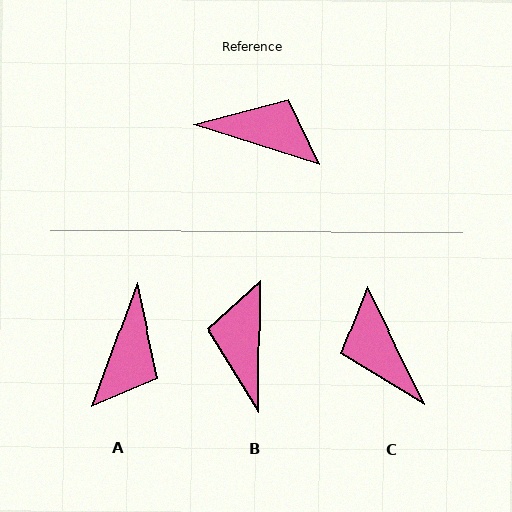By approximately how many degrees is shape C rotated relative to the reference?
Approximately 134 degrees counter-clockwise.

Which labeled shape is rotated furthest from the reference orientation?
C, about 134 degrees away.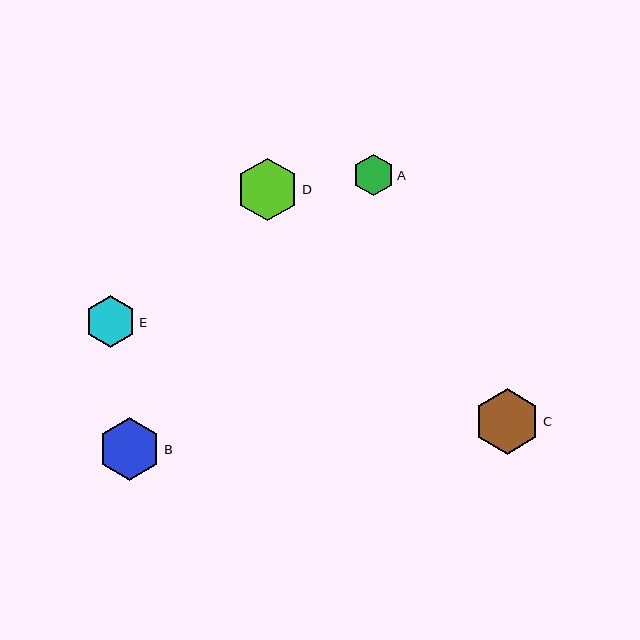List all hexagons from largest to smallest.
From largest to smallest: C, D, B, E, A.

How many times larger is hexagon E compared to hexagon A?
Hexagon E is approximately 1.2 times the size of hexagon A.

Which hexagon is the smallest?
Hexagon A is the smallest with a size of approximately 41 pixels.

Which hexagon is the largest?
Hexagon C is the largest with a size of approximately 66 pixels.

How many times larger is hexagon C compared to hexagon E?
Hexagon C is approximately 1.3 times the size of hexagon E.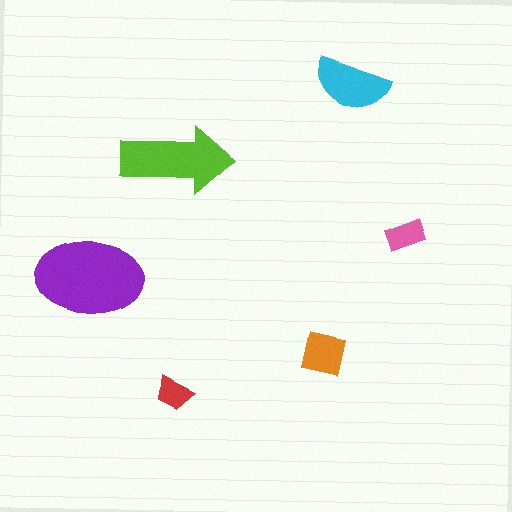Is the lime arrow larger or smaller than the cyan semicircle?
Larger.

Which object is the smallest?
The red trapezoid.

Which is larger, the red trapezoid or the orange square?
The orange square.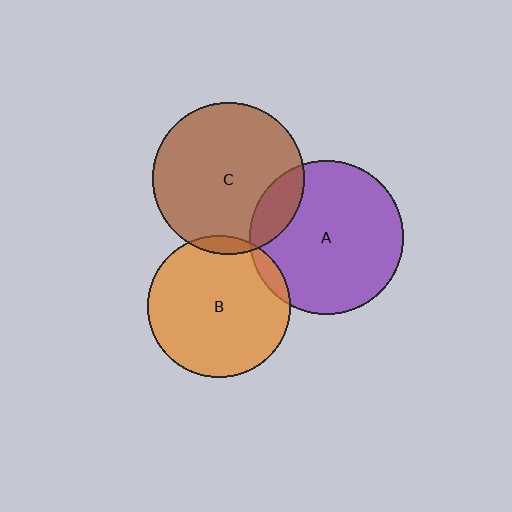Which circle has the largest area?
Circle A (purple).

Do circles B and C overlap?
Yes.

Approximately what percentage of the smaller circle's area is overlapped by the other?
Approximately 5%.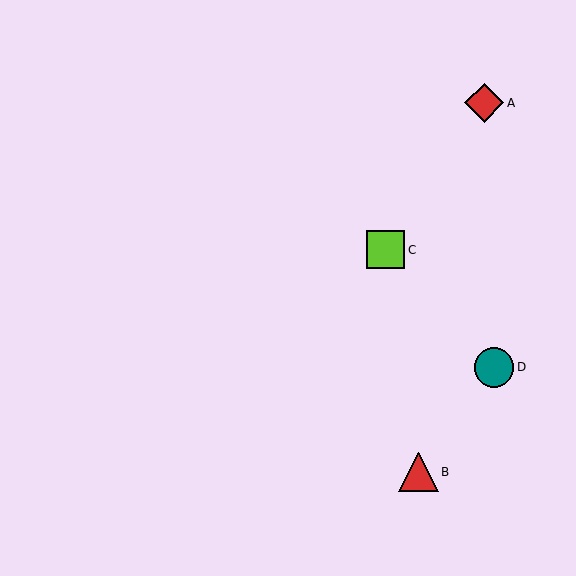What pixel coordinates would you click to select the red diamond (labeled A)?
Click at (484, 103) to select the red diamond A.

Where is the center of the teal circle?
The center of the teal circle is at (494, 367).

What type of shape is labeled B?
Shape B is a red triangle.